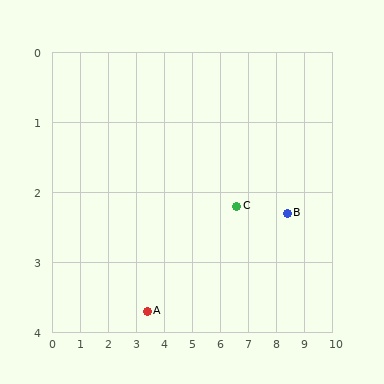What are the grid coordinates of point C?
Point C is at approximately (6.6, 2.2).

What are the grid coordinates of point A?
Point A is at approximately (3.4, 3.7).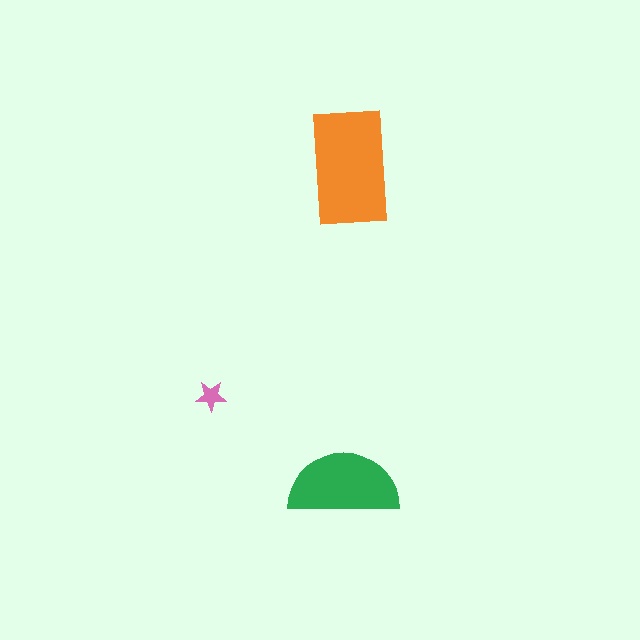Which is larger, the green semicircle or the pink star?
The green semicircle.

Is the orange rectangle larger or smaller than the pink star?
Larger.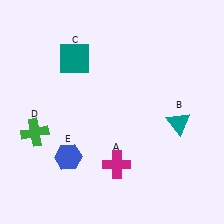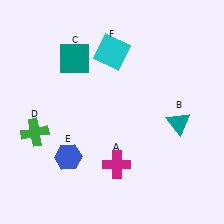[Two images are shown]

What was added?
A cyan square (F) was added in Image 2.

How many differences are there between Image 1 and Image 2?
There is 1 difference between the two images.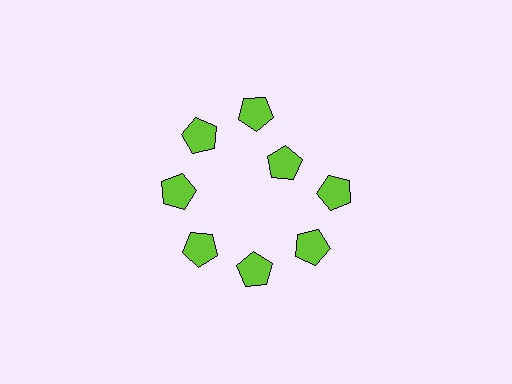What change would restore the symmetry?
The symmetry would be restored by moving it outward, back onto the ring so that all 8 pentagons sit at equal angles and equal distance from the center.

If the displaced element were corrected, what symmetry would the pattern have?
It would have 8-fold rotational symmetry — the pattern would map onto itself every 45 degrees.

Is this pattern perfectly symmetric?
No. The 8 lime pentagons are arranged in a ring, but one element near the 2 o'clock position is pulled inward toward the center, breaking the 8-fold rotational symmetry.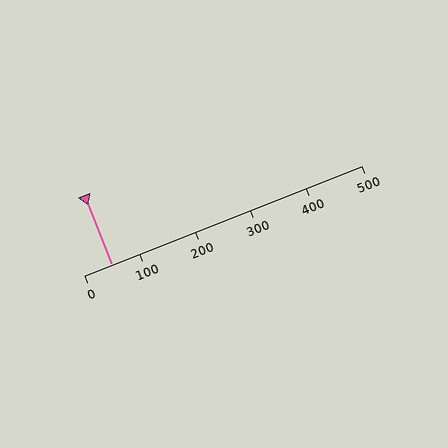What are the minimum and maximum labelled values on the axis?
The axis runs from 0 to 500.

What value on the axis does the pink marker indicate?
The marker indicates approximately 50.